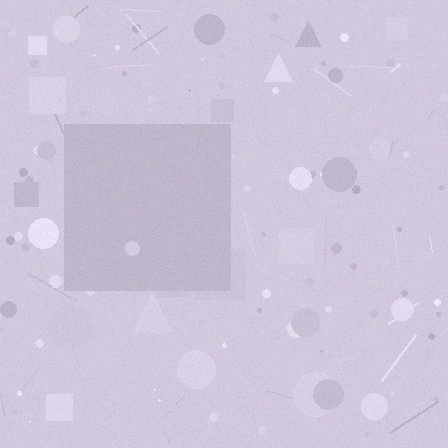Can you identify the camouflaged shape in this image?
The camouflaged shape is a square.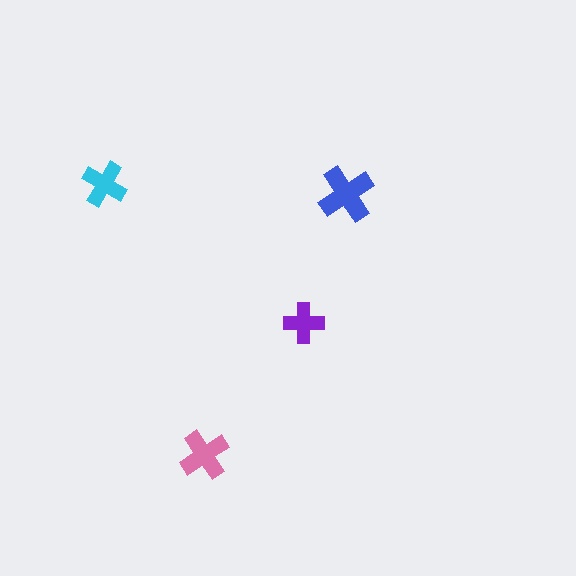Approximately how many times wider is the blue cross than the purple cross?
About 1.5 times wider.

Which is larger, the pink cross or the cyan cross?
The pink one.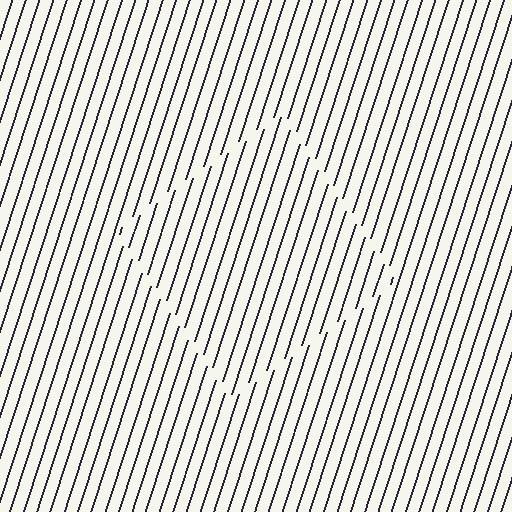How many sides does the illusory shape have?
4 sides — the line-ends trace a square.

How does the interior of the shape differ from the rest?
The interior of the shape contains the same grating, shifted by half a period — the contour is defined by the phase discontinuity where line-ends from the inner and outer gratings abut.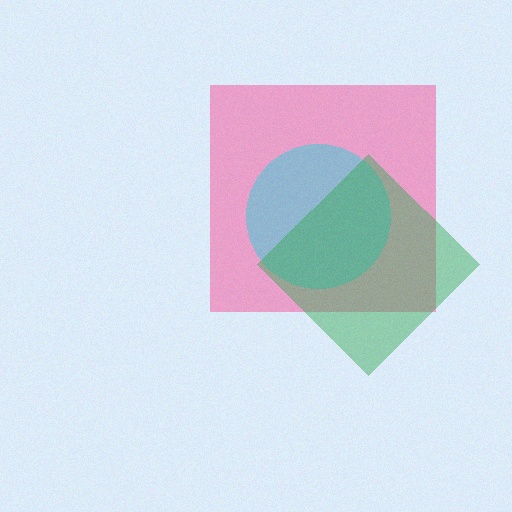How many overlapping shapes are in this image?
There are 3 overlapping shapes in the image.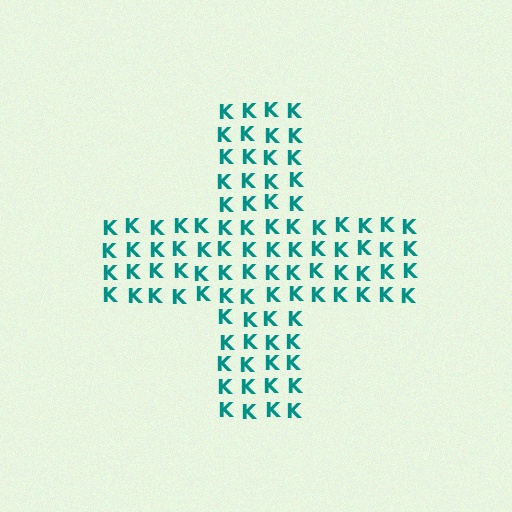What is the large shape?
The large shape is a cross.